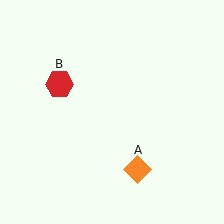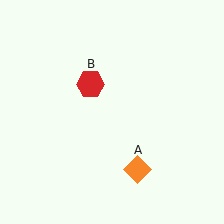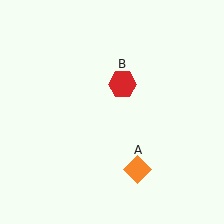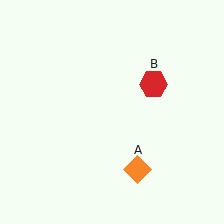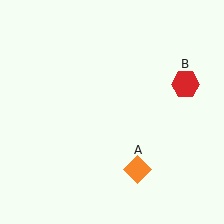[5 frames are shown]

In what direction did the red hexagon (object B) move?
The red hexagon (object B) moved right.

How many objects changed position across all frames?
1 object changed position: red hexagon (object B).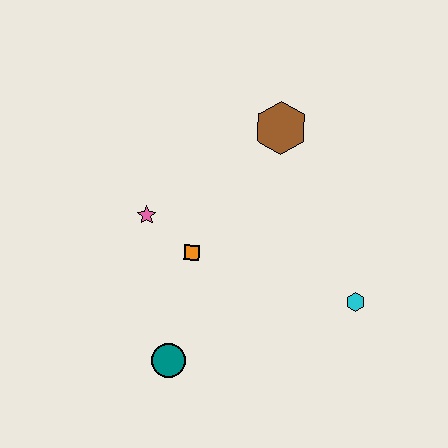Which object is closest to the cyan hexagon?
The orange square is closest to the cyan hexagon.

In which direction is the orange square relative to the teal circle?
The orange square is above the teal circle.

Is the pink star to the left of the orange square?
Yes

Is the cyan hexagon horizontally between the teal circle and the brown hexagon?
No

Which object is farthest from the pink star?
The cyan hexagon is farthest from the pink star.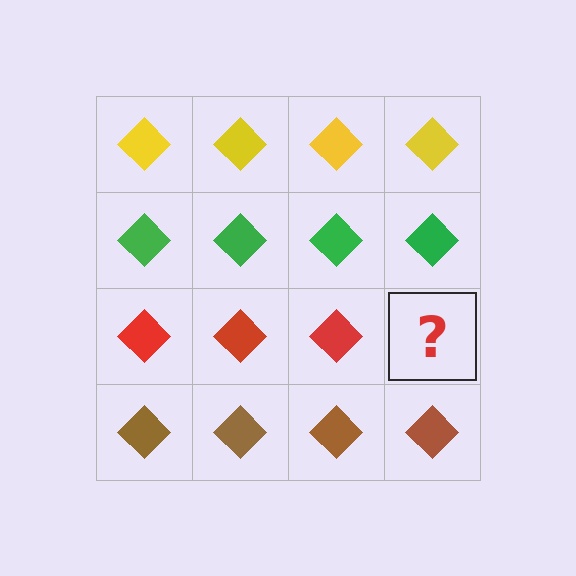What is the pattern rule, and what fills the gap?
The rule is that each row has a consistent color. The gap should be filled with a red diamond.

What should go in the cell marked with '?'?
The missing cell should contain a red diamond.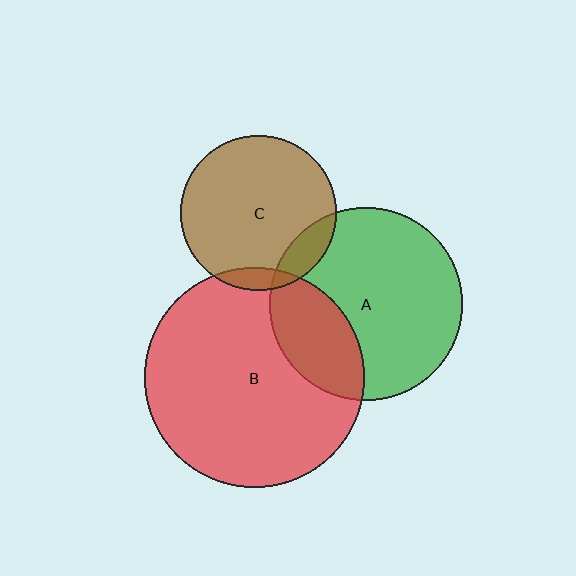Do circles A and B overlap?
Yes.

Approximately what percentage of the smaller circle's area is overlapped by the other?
Approximately 25%.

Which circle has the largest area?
Circle B (red).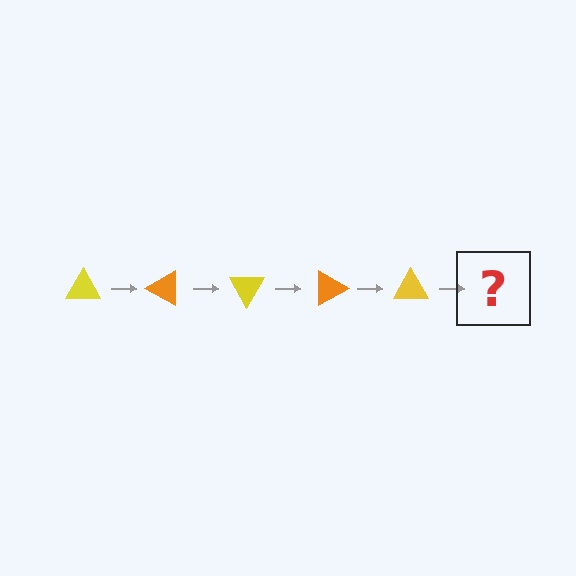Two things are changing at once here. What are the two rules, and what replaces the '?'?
The two rules are that it rotates 30 degrees each step and the color cycles through yellow and orange. The '?' should be an orange triangle, rotated 150 degrees from the start.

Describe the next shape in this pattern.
It should be an orange triangle, rotated 150 degrees from the start.